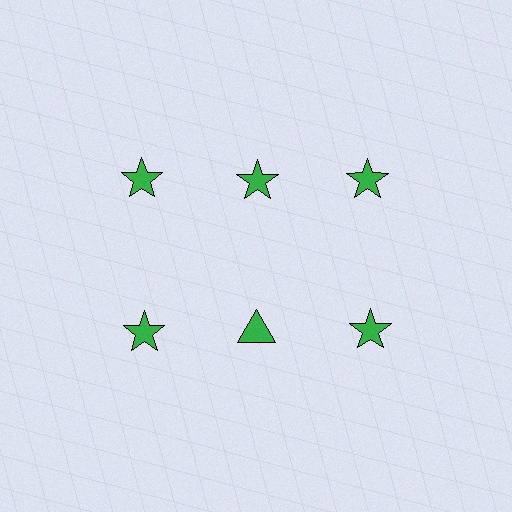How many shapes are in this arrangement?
There are 6 shapes arranged in a grid pattern.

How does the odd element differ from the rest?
It has a different shape: triangle instead of star.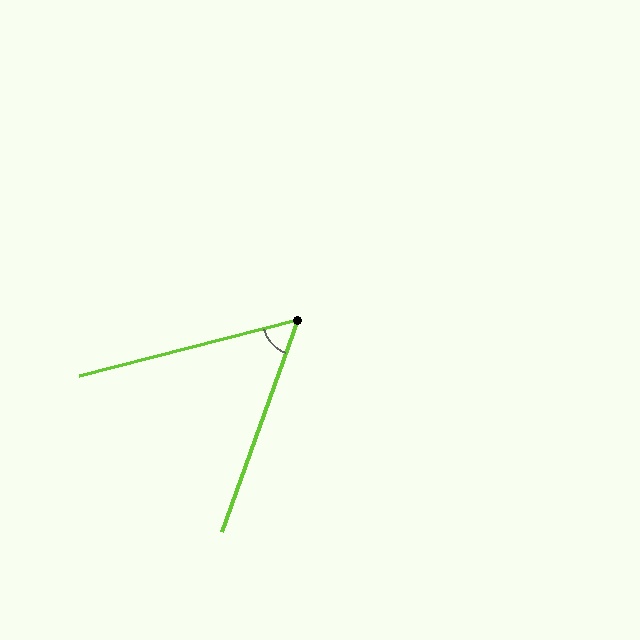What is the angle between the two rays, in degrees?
Approximately 56 degrees.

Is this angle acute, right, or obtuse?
It is acute.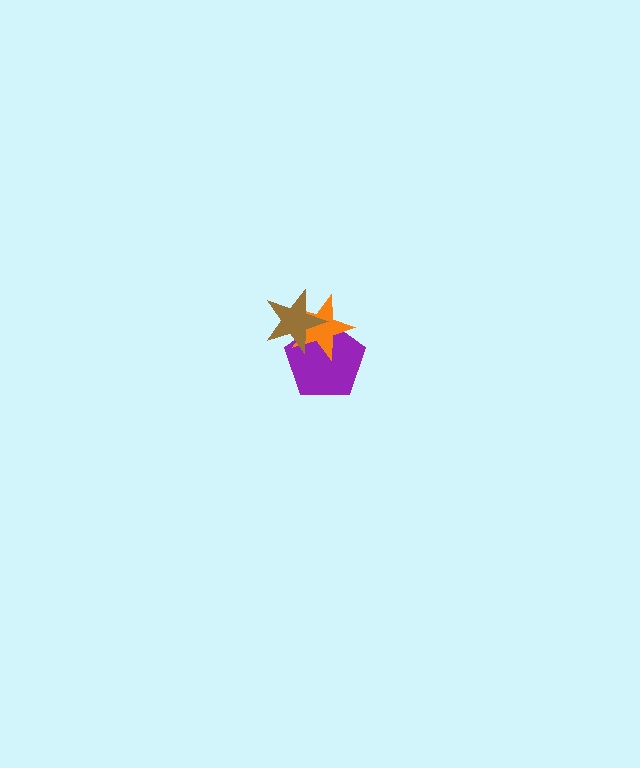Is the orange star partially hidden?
Yes, it is partially covered by another shape.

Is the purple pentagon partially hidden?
Yes, it is partially covered by another shape.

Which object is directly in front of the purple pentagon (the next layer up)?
The orange star is directly in front of the purple pentagon.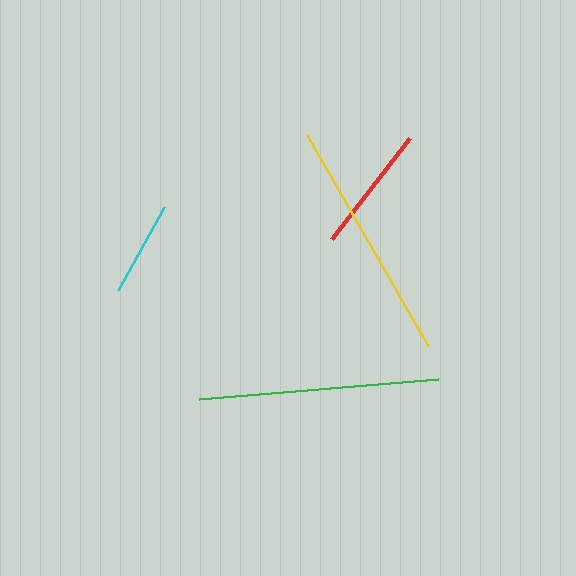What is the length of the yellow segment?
The yellow segment is approximately 243 pixels long.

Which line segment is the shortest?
The cyan line is the shortest at approximately 95 pixels.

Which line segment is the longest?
The yellow line is the longest at approximately 243 pixels.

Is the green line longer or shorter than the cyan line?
The green line is longer than the cyan line.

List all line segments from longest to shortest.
From longest to shortest: yellow, green, red, cyan.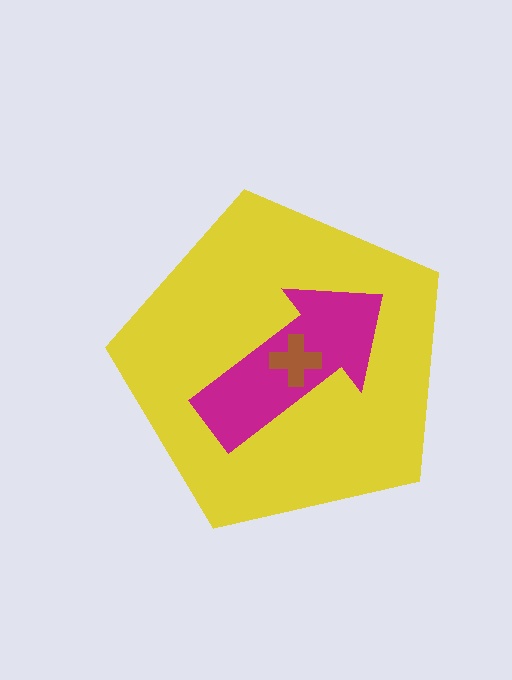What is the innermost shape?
The brown cross.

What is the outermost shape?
The yellow pentagon.